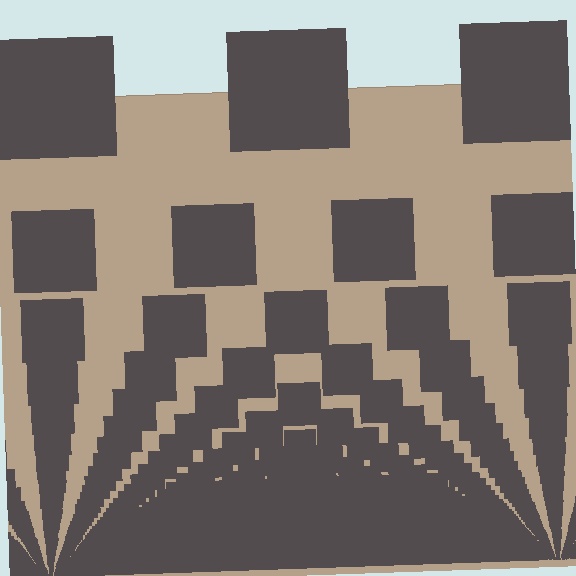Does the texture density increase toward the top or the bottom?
Density increases toward the bottom.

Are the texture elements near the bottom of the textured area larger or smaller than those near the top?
Smaller. The gradient is inverted — elements near the bottom are smaller and denser.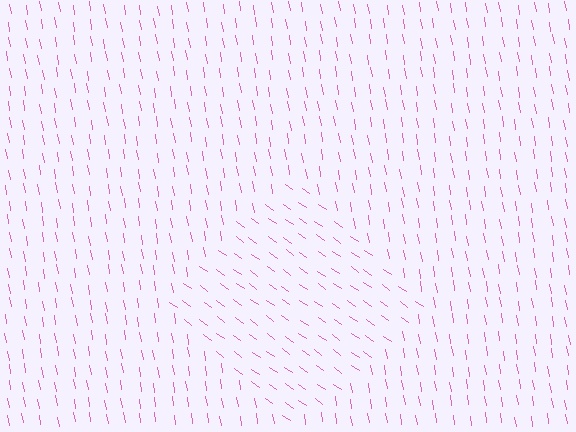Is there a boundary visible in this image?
Yes, there is a texture boundary formed by a change in line orientation.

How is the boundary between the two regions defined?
The boundary is defined purely by a change in line orientation (approximately 45 degrees difference). All lines are the same color and thickness.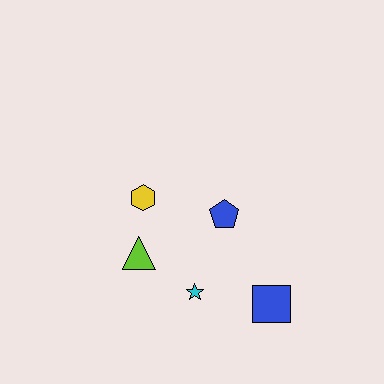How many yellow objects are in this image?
There is 1 yellow object.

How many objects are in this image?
There are 5 objects.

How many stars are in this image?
There is 1 star.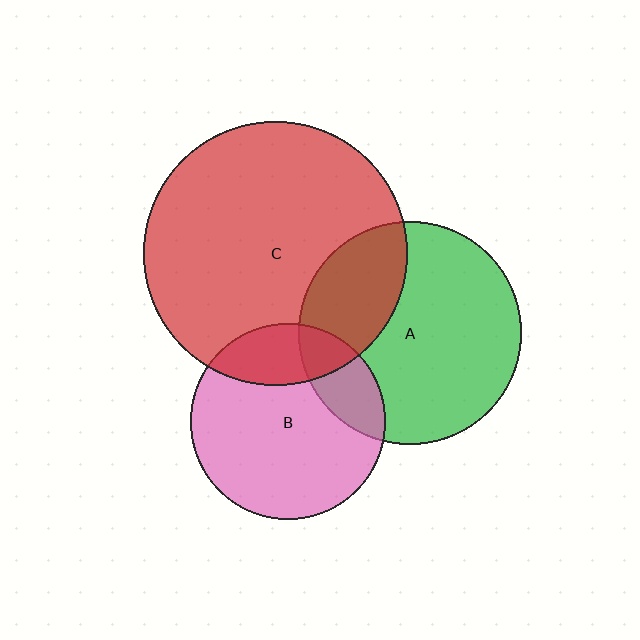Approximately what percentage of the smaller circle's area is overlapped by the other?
Approximately 20%.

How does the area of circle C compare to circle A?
Approximately 1.4 times.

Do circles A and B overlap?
Yes.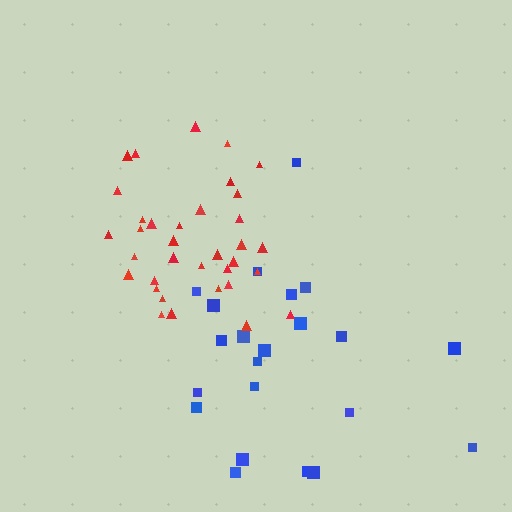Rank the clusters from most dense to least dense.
red, blue.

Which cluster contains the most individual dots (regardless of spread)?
Red (35).